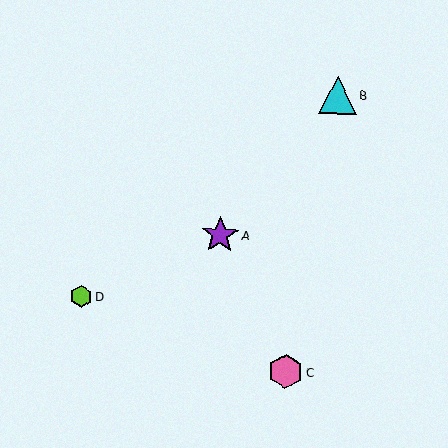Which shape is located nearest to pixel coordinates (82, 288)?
The lime hexagon (labeled D) at (81, 296) is nearest to that location.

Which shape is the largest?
The cyan triangle (labeled B) is the largest.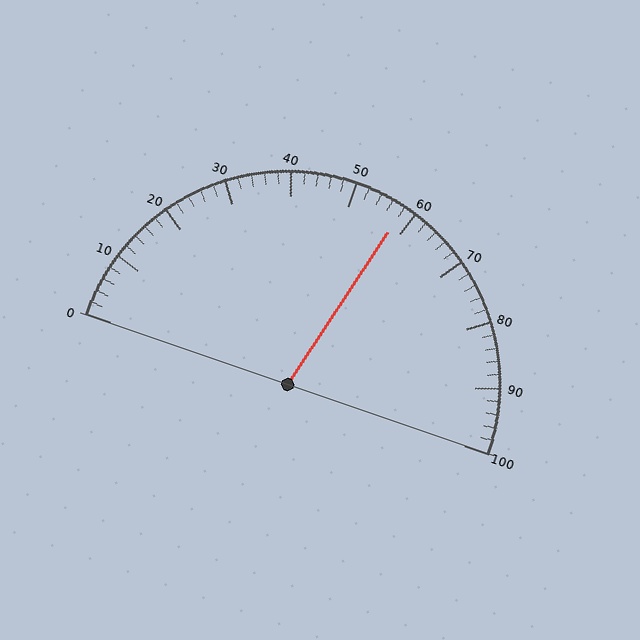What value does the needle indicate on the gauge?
The needle indicates approximately 58.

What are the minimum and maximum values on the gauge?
The gauge ranges from 0 to 100.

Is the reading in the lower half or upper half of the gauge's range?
The reading is in the upper half of the range (0 to 100).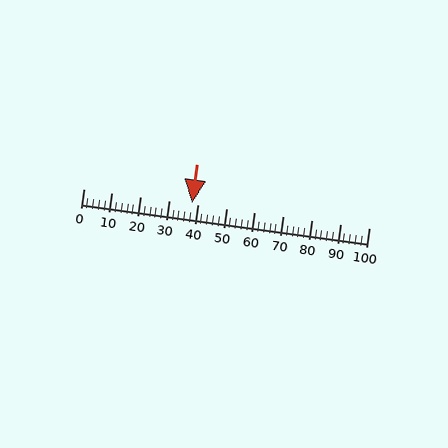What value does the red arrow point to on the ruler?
The red arrow points to approximately 38.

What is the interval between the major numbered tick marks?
The major tick marks are spaced 10 units apart.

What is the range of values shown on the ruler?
The ruler shows values from 0 to 100.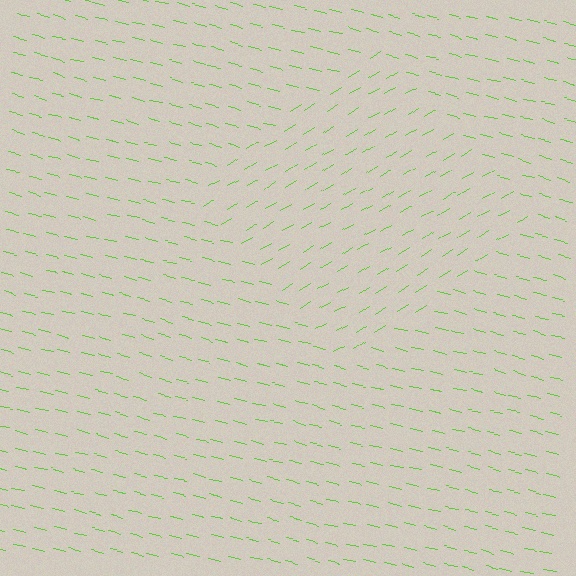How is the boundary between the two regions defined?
The boundary is defined purely by a change in line orientation (approximately 45 degrees difference). All lines are the same color and thickness.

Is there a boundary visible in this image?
Yes, there is a texture boundary formed by a change in line orientation.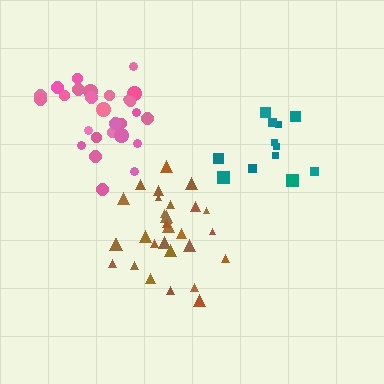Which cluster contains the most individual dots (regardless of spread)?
Brown (30).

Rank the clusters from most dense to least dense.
brown, pink, teal.